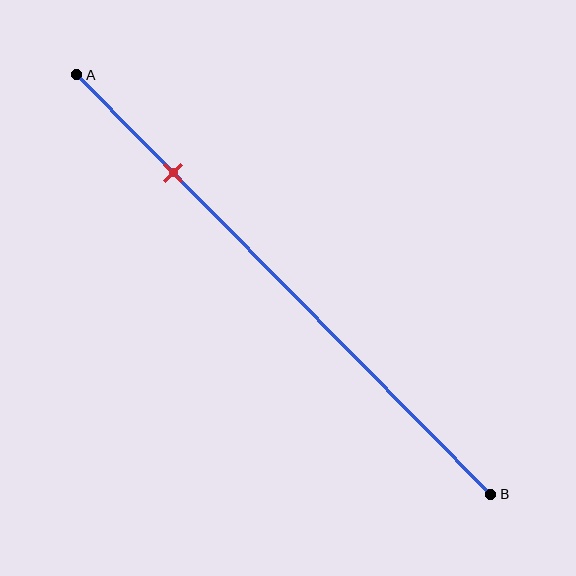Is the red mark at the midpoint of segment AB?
No, the mark is at about 25% from A, not at the 50% midpoint.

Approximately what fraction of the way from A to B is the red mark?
The red mark is approximately 25% of the way from A to B.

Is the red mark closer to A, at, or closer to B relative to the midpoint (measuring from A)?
The red mark is closer to point A than the midpoint of segment AB.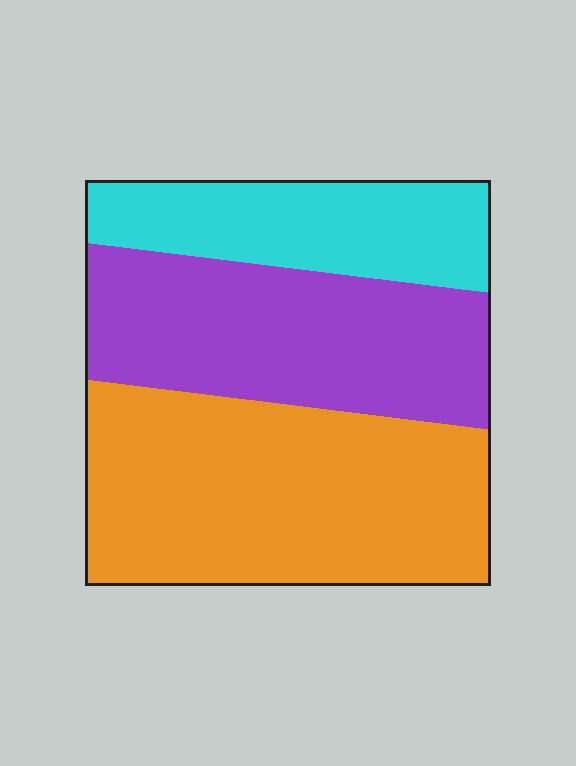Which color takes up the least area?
Cyan, at roughly 20%.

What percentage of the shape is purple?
Purple covers roughly 35% of the shape.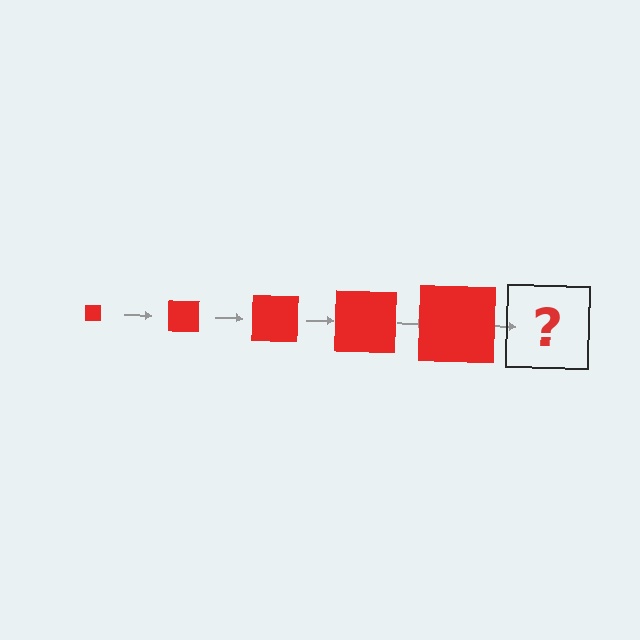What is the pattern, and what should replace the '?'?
The pattern is that the square gets progressively larger each step. The '?' should be a red square, larger than the previous one.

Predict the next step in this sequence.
The next step is a red square, larger than the previous one.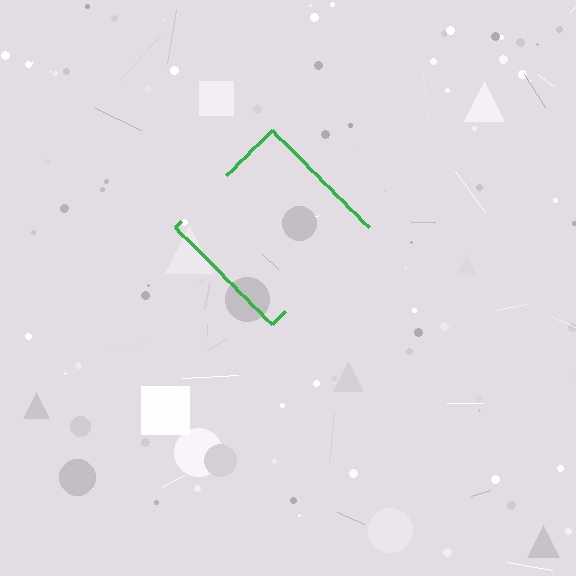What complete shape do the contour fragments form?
The contour fragments form a diamond.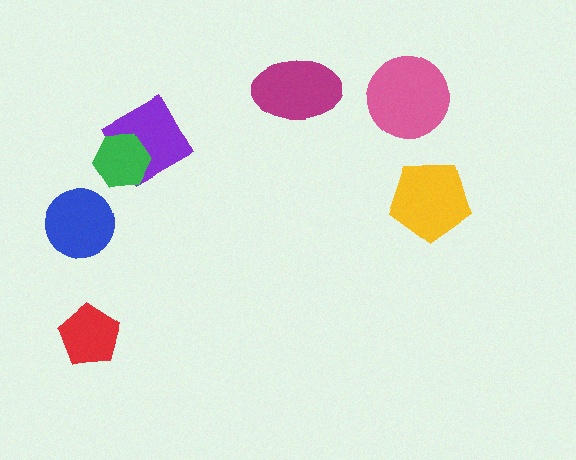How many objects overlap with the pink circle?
0 objects overlap with the pink circle.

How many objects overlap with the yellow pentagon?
0 objects overlap with the yellow pentagon.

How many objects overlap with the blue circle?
0 objects overlap with the blue circle.